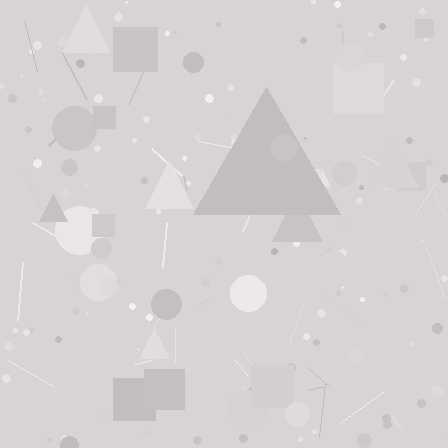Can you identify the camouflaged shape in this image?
The camouflaged shape is a triangle.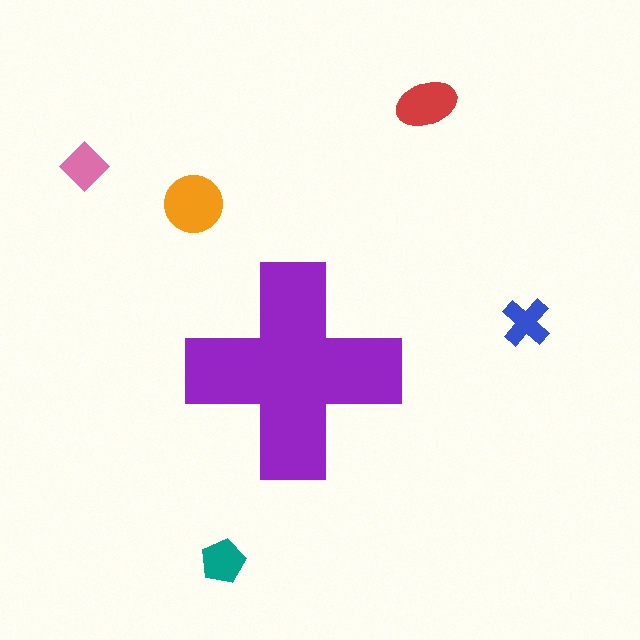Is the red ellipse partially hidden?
No, the red ellipse is fully visible.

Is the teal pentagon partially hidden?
No, the teal pentagon is fully visible.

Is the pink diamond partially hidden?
No, the pink diamond is fully visible.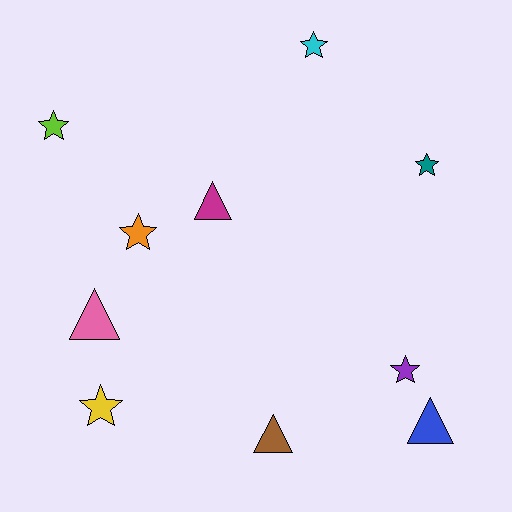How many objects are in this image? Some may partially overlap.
There are 10 objects.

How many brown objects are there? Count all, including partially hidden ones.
There is 1 brown object.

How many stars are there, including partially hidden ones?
There are 6 stars.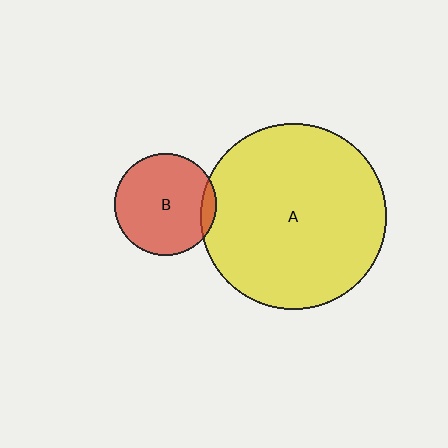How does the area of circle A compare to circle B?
Approximately 3.3 times.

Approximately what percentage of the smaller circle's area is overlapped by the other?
Approximately 10%.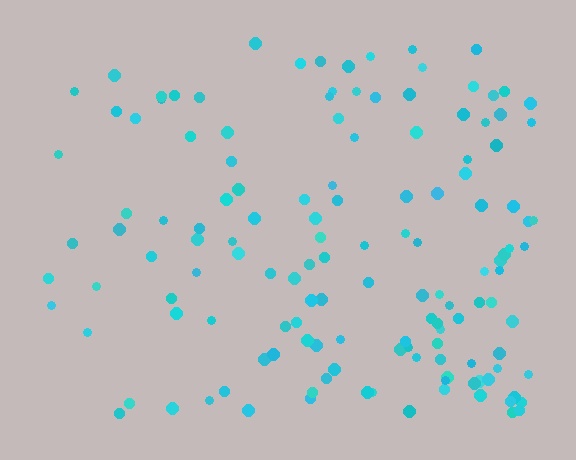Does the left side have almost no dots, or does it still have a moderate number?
Still a moderate number, just noticeably fewer than the right.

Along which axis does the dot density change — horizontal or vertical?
Horizontal.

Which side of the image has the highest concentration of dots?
The right.